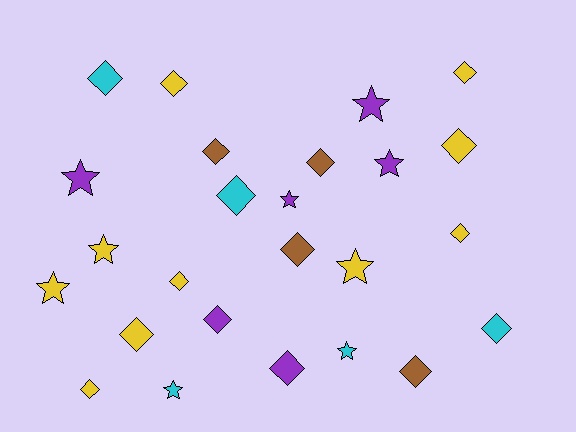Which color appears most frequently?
Yellow, with 10 objects.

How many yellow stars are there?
There are 3 yellow stars.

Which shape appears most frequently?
Diamond, with 16 objects.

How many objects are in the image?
There are 25 objects.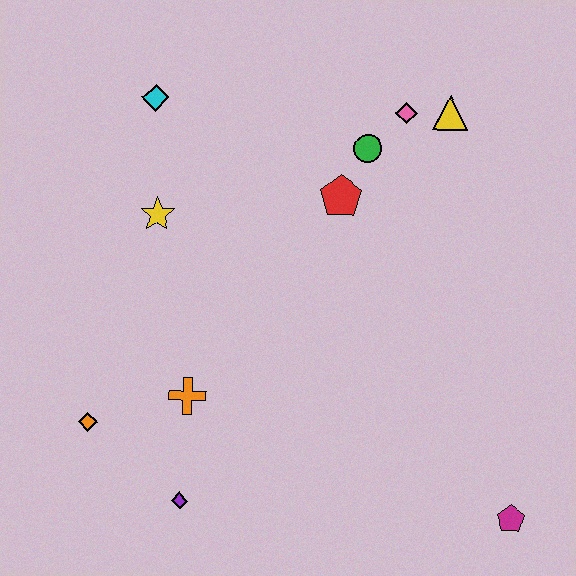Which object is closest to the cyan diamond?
The yellow star is closest to the cyan diamond.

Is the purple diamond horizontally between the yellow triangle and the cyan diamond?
Yes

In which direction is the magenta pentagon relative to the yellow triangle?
The magenta pentagon is below the yellow triangle.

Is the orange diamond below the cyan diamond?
Yes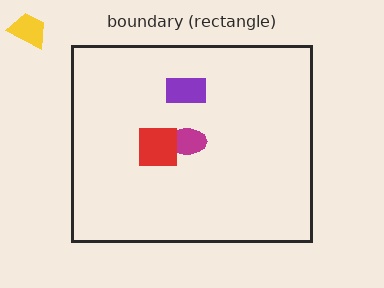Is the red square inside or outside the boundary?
Inside.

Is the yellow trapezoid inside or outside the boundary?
Outside.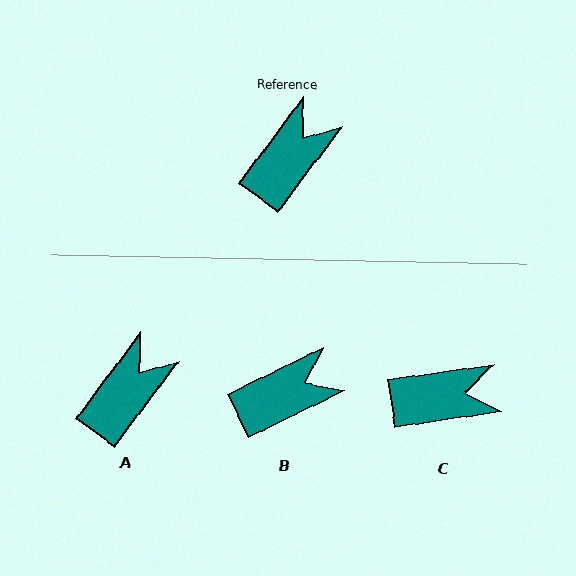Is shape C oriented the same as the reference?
No, it is off by about 45 degrees.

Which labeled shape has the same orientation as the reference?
A.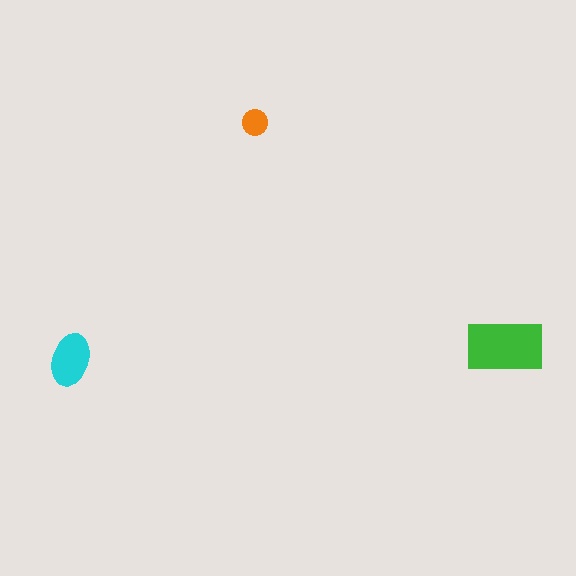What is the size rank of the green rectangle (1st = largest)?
1st.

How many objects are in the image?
There are 3 objects in the image.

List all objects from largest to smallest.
The green rectangle, the cyan ellipse, the orange circle.